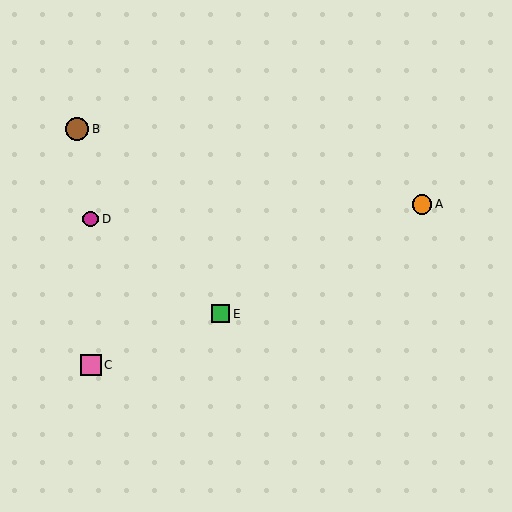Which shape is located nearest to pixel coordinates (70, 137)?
The brown circle (labeled B) at (77, 129) is nearest to that location.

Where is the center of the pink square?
The center of the pink square is at (91, 365).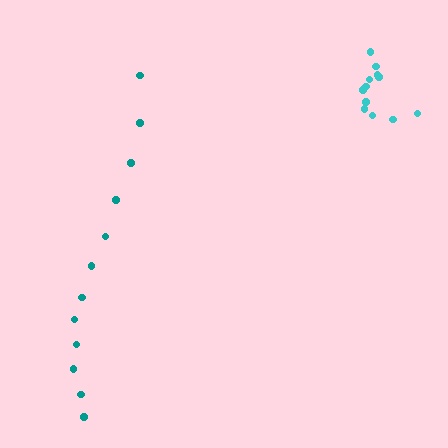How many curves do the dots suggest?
There are 2 distinct paths.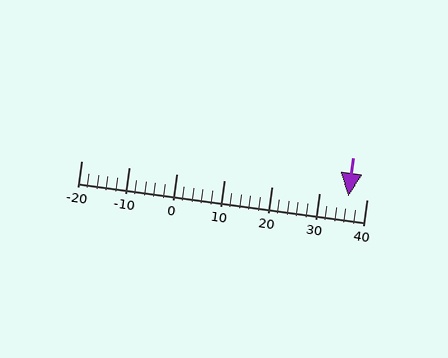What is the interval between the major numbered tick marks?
The major tick marks are spaced 10 units apart.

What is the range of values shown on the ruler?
The ruler shows values from -20 to 40.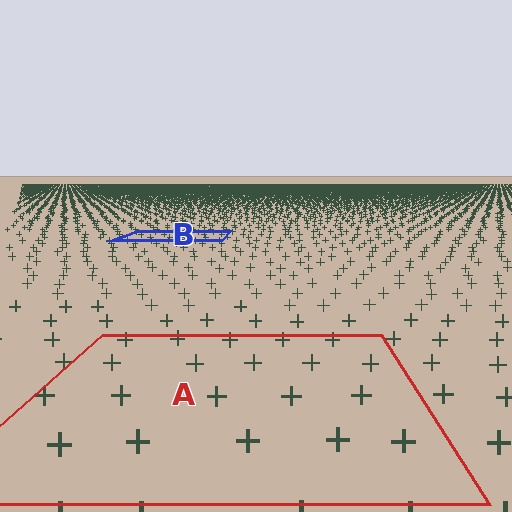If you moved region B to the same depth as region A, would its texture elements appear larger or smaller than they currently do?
They would appear larger. At a closer depth, the same texture elements are projected at a bigger on-screen size.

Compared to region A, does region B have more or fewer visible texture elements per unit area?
Region B has more texture elements per unit area — they are packed more densely because it is farther away.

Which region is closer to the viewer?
Region A is closer. The texture elements there are larger and more spread out.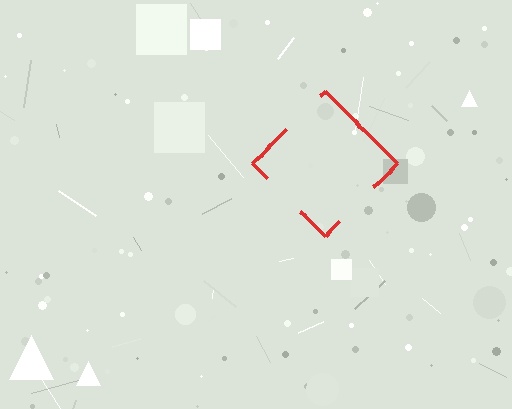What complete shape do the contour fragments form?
The contour fragments form a diamond.